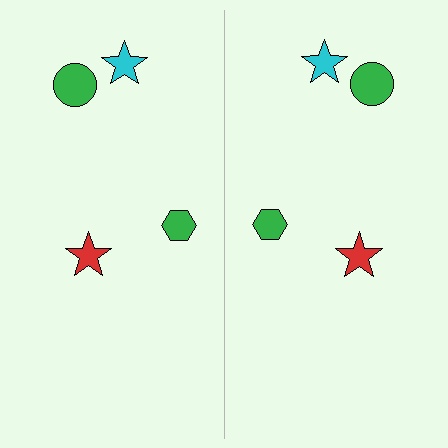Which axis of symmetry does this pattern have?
The pattern has a vertical axis of symmetry running through the center of the image.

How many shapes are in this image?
There are 8 shapes in this image.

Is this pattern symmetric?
Yes, this pattern has bilateral (reflection) symmetry.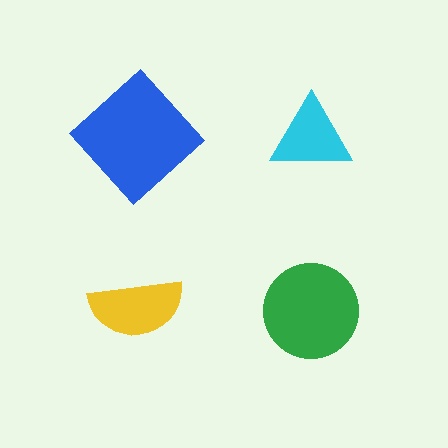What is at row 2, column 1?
A yellow semicircle.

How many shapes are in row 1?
2 shapes.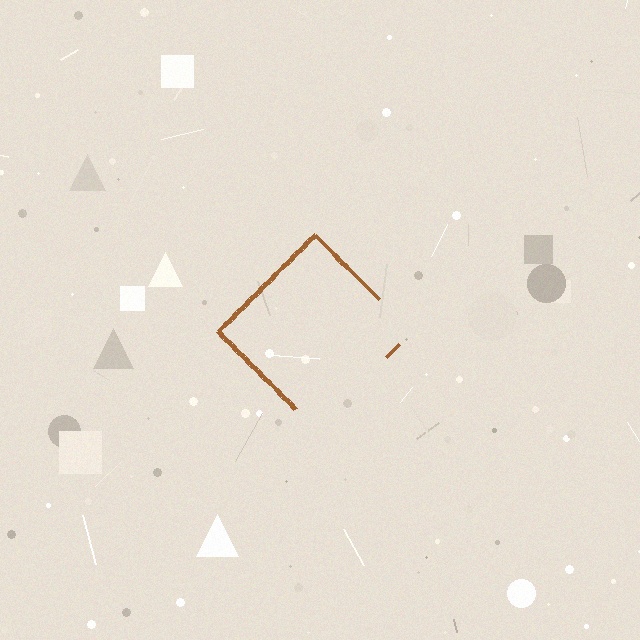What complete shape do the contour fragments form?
The contour fragments form a diamond.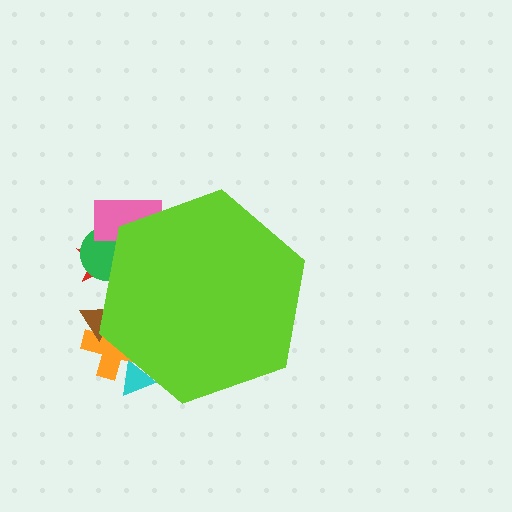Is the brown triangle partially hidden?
Yes, the brown triangle is partially hidden behind the lime hexagon.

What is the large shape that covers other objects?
A lime hexagon.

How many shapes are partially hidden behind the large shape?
6 shapes are partially hidden.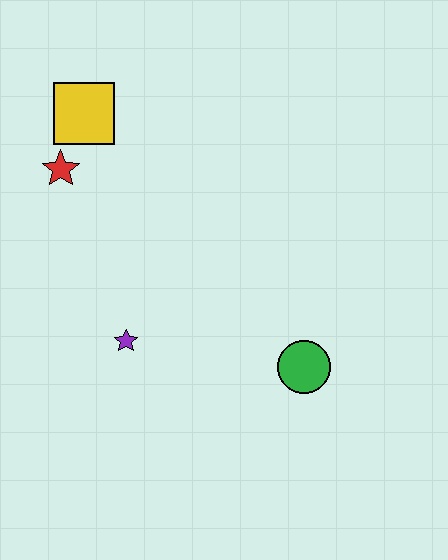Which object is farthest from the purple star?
The yellow square is farthest from the purple star.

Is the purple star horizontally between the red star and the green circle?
Yes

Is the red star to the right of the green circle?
No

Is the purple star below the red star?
Yes